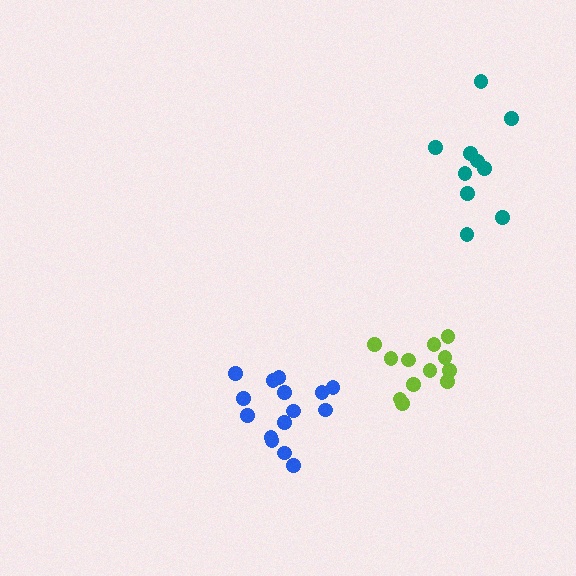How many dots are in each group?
Group 1: 15 dots, Group 2: 12 dots, Group 3: 10 dots (37 total).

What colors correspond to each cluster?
The clusters are colored: blue, lime, teal.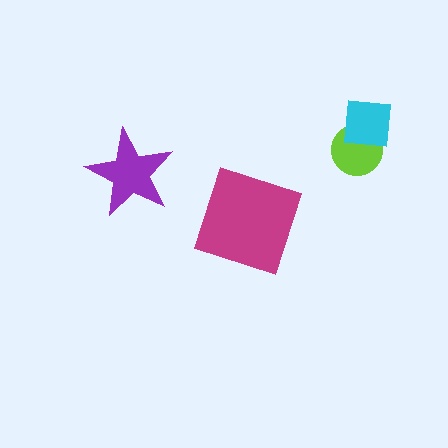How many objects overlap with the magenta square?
0 objects overlap with the magenta square.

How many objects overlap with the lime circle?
1 object overlaps with the lime circle.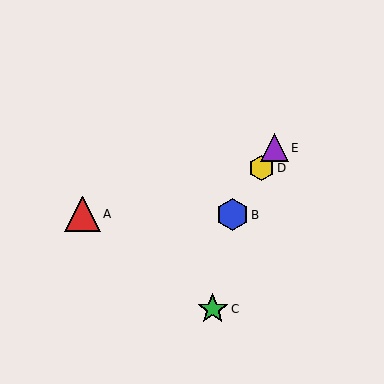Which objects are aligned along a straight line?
Objects B, D, E are aligned along a straight line.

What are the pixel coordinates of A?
Object A is at (83, 214).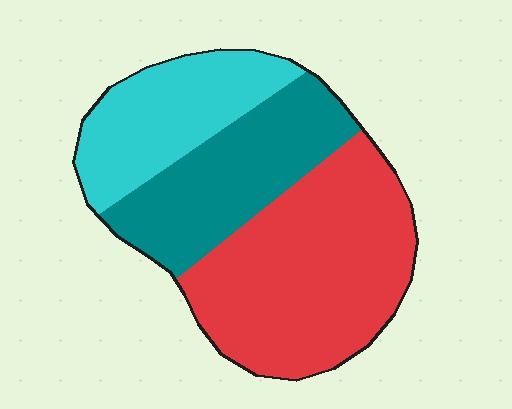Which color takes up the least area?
Cyan, at roughly 25%.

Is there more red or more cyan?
Red.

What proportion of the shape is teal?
Teal covers about 30% of the shape.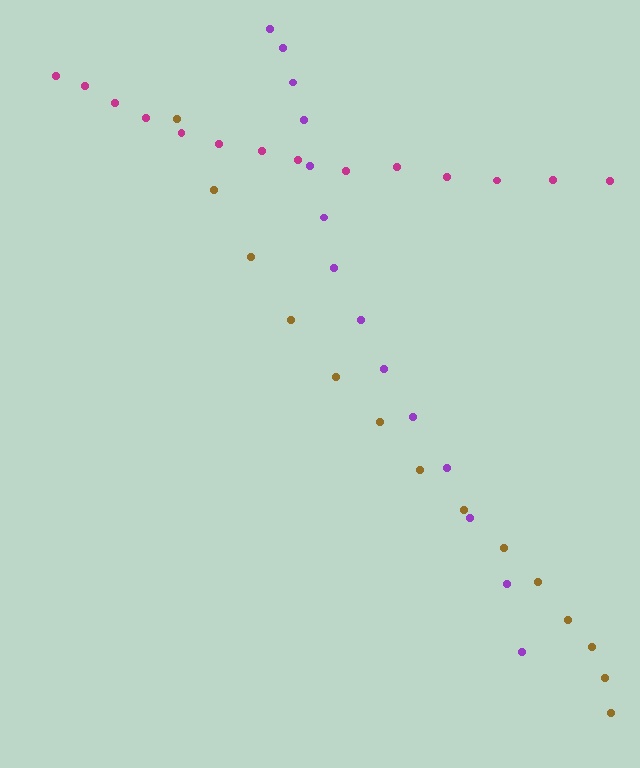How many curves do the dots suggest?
There are 3 distinct paths.